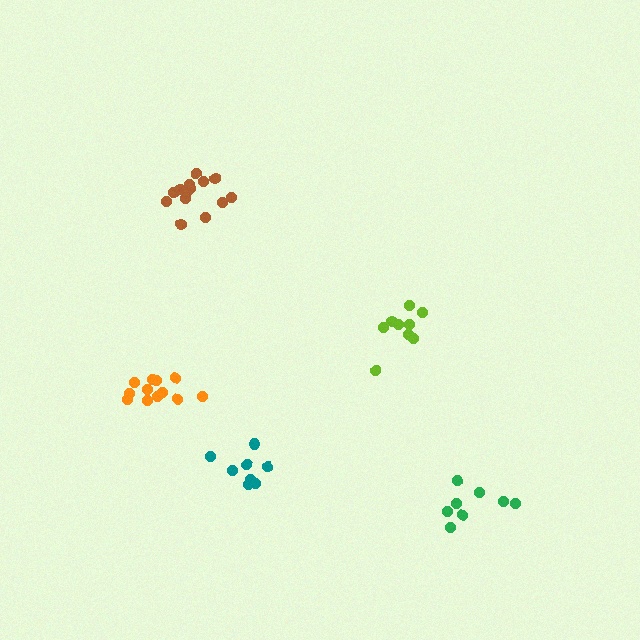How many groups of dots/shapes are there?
There are 5 groups.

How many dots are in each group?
Group 1: 14 dots, Group 2: 8 dots, Group 3: 8 dots, Group 4: 12 dots, Group 5: 9 dots (51 total).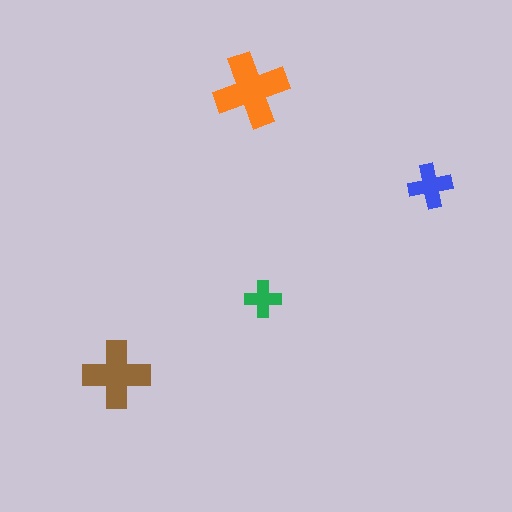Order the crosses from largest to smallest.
the orange one, the brown one, the blue one, the green one.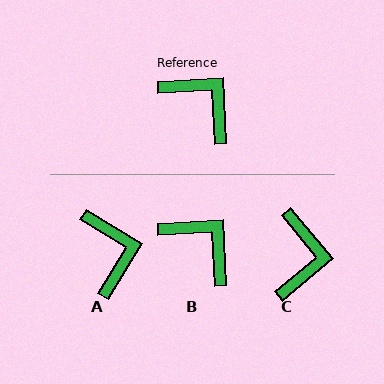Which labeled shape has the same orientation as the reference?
B.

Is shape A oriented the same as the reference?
No, it is off by about 35 degrees.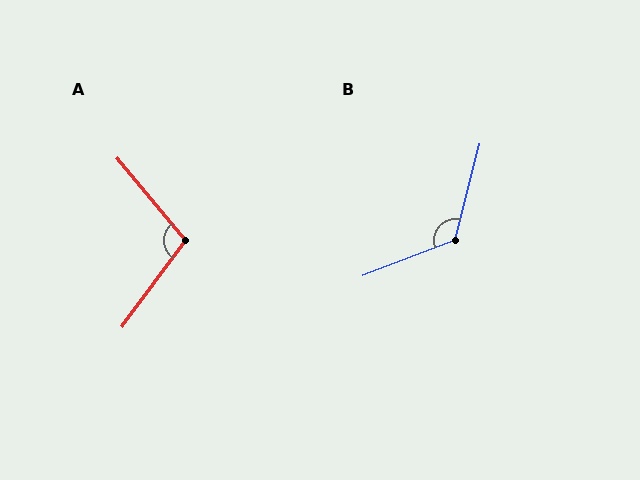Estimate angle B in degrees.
Approximately 125 degrees.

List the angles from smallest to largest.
A (105°), B (125°).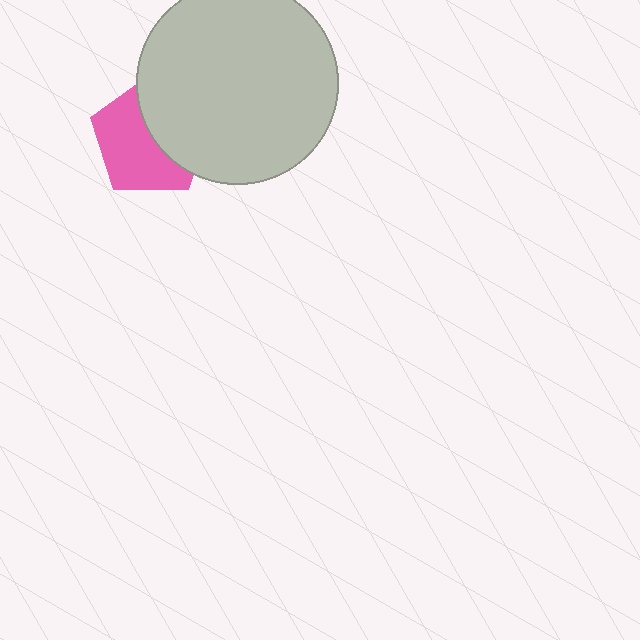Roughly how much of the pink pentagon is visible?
About half of it is visible (roughly 56%).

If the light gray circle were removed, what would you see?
You would see the complete pink pentagon.